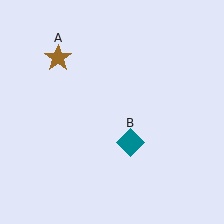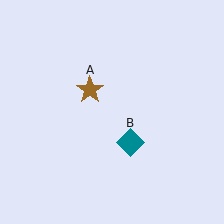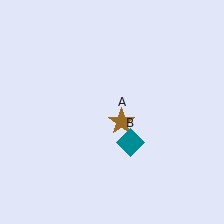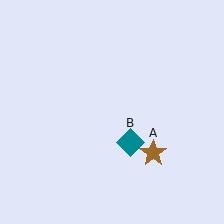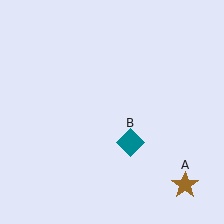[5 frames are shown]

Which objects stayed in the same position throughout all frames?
Teal diamond (object B) remained stationary.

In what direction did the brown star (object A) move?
The brown star (object A) moved down and to the right.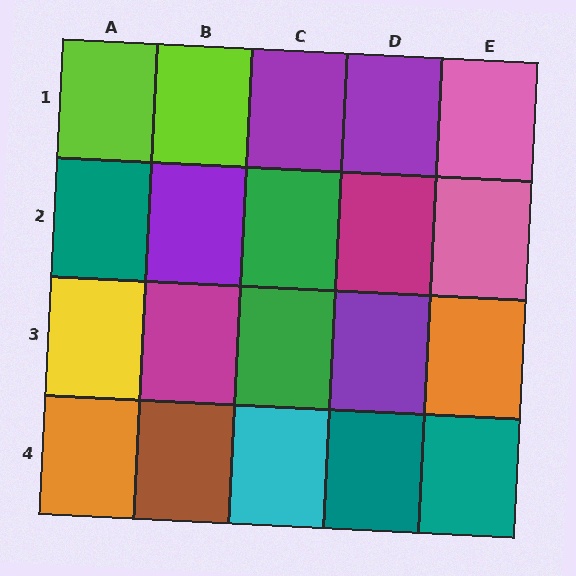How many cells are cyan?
1 cell is cyan.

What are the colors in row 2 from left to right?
Teal, purple, green, magenta, pink.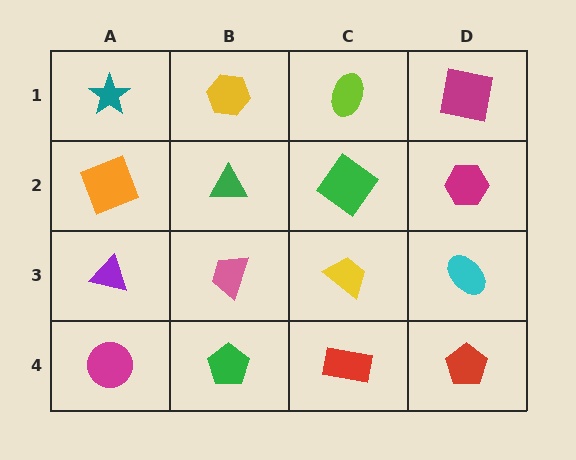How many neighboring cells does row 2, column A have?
3.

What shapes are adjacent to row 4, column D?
A cyan ellipse (row 3, column D), a red rectangle (row 4, column C).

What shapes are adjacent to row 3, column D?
A magenta hexagon (row 2, column D), a red pentagon (row 4, column D), a yellow trapezoid (row 3, column C).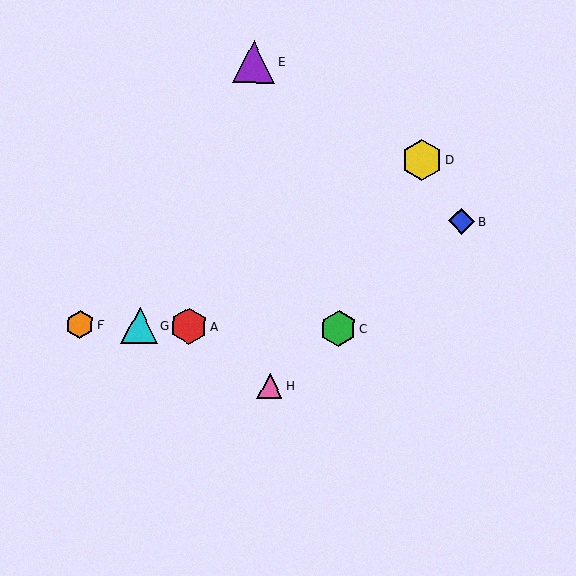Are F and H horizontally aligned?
No, F is at y≈325 and H is at y≈386.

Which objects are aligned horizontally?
Objects A, C, F, G are aligned horizontally.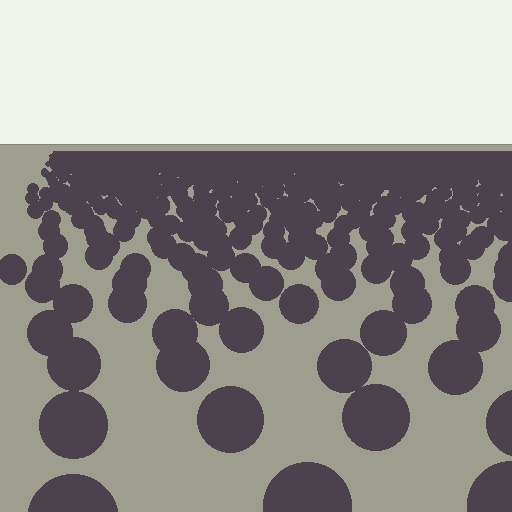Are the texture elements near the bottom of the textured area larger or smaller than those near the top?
Larger. Near the bottom, elements are closer to the viewer and appear at a bigger on-screen size.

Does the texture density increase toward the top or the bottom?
Density increases toward the top.